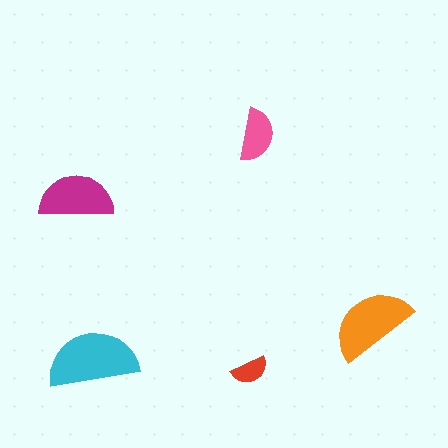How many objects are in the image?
There are 5 objects in the image.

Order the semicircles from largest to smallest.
the cyan one, the orange one, the magenta one, the pink one, the red one.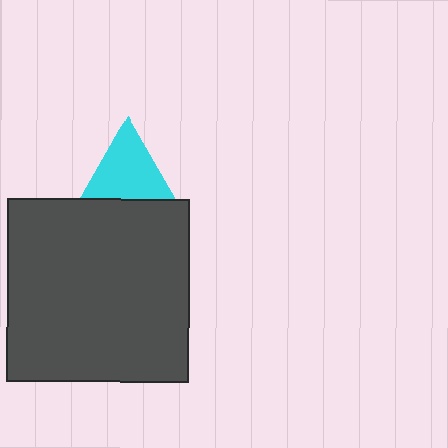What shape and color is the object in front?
The object in front is a dark gray square.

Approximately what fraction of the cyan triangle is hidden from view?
Roughly 35% of the cyan triangle is hidden behind the dark gray square.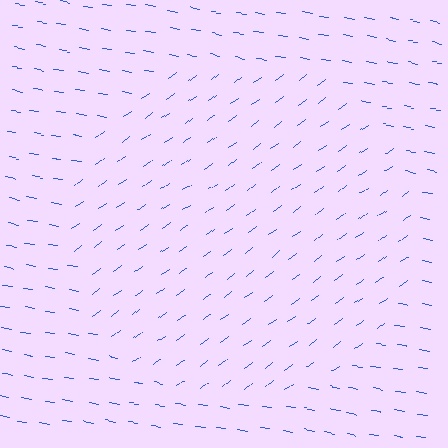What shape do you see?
I see a circle.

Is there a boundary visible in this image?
Yes, there is a texture boundary formed by a change in line orientation.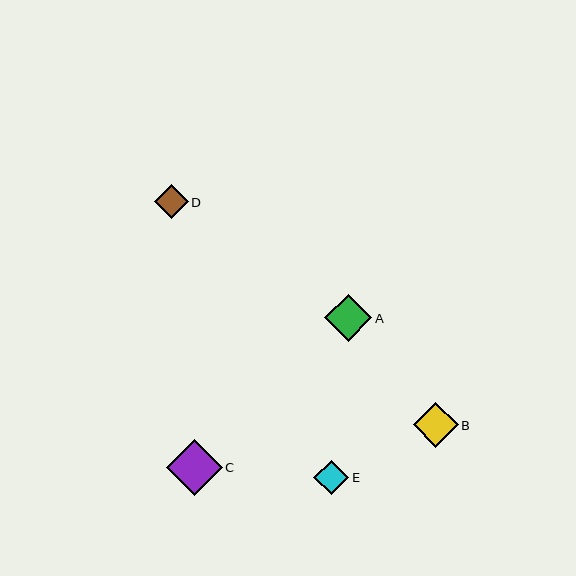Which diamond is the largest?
Diamond C is the largest with a size of approximately 56 pixels.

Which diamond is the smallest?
Diamond D is the smallest with a size of approximately 34 pixels.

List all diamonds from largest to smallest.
From largest to smallest: C, A, B, E, D.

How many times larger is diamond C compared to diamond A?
Diamond C is approximately 1.2 times the size of diamond A.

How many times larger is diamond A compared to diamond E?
Diamond A is approximately 1.3 times the size of diamond E.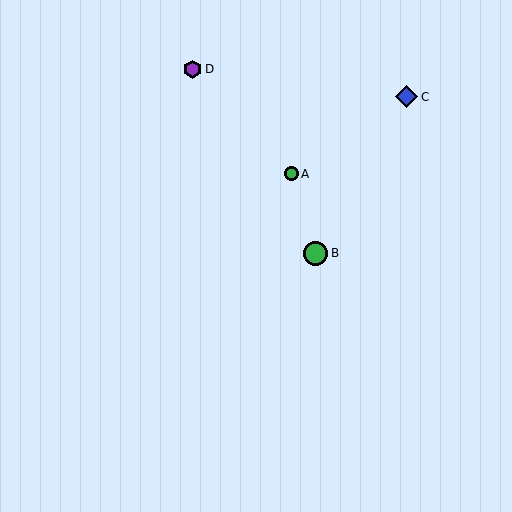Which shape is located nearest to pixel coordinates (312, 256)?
The green circle (labeled B) at (316, 253) is nearest to that location.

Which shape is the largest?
The green circle (labeled B) is the largest.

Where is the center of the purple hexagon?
The center of the purple hexagon is at (193, 69).